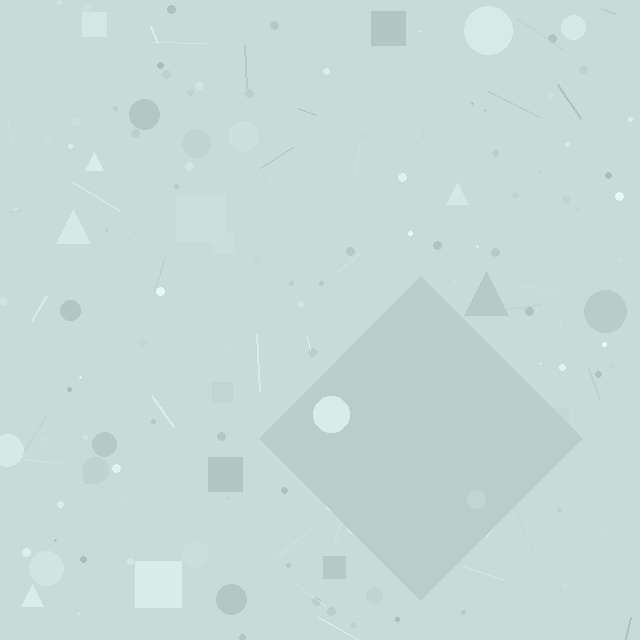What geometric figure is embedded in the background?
A diamond is embedded in the background.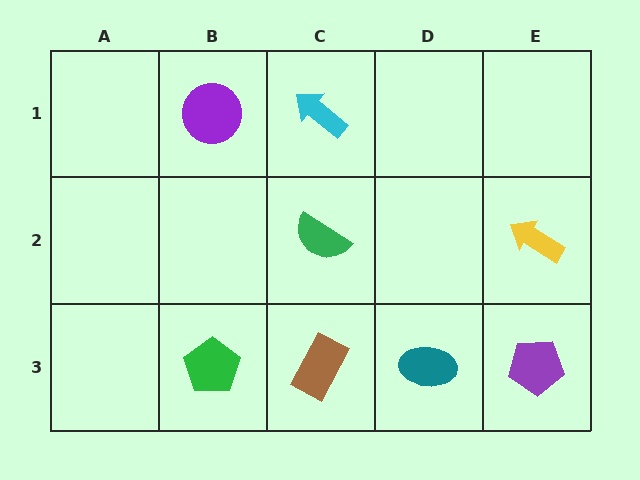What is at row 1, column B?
A purple circle.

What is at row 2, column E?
A yellow arrow.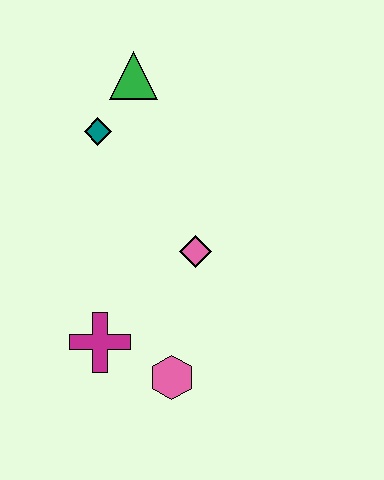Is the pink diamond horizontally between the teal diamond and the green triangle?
No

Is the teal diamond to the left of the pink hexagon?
Yes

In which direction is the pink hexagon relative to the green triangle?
The pink hexagon is below the green triangle.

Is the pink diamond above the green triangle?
No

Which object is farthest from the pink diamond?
The green triangle is farthest from the pink diamond.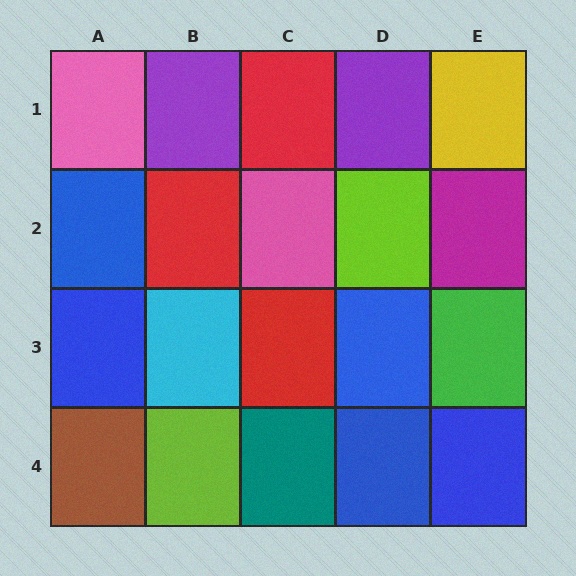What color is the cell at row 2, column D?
Lime.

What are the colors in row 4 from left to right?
Brown, lime, teal, blue, blue.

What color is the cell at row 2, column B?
Red.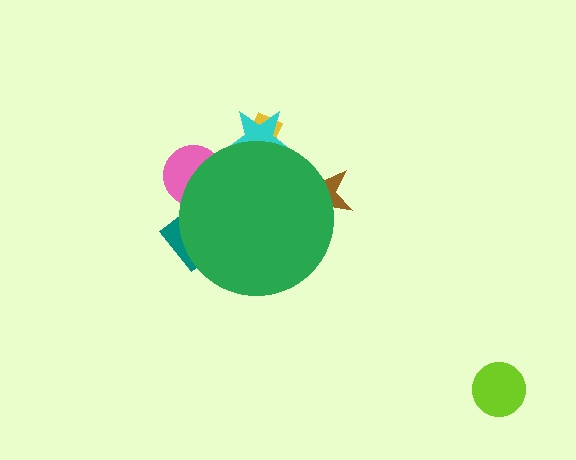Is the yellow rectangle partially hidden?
Yes, the yellow rectangle is partially hidden behind the green circle.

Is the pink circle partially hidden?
Yes, the pink circle is partially hidden behind the green circle.